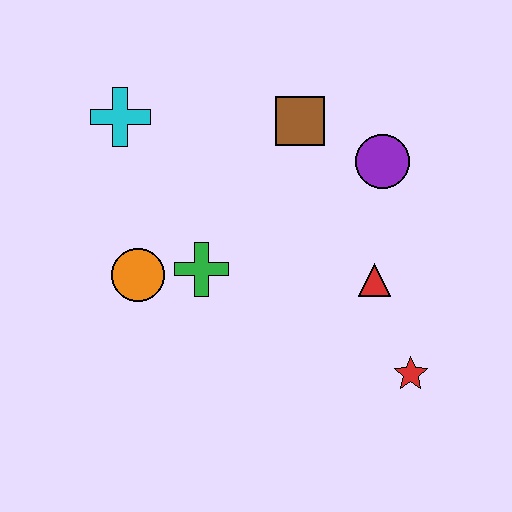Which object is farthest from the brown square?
The red star is farthest from the brown square.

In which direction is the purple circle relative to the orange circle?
The purple circle is to the right of the orange circle.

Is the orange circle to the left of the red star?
Yes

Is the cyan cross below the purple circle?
No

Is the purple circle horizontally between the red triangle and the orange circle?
No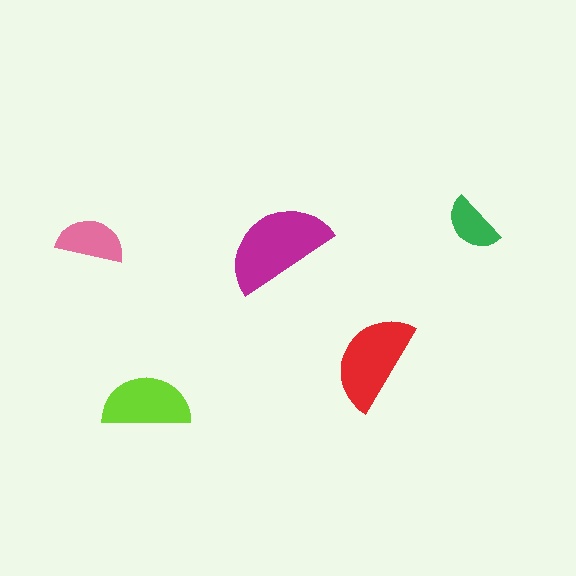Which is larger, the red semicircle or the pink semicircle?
The red one.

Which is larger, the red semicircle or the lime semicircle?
The red one.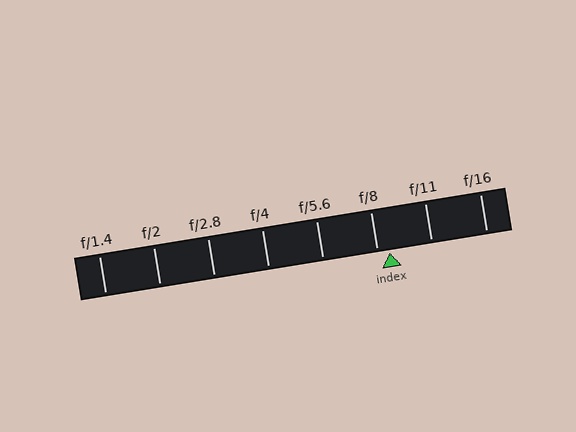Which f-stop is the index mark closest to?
The index mark is closest to f/8.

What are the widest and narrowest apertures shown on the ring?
The widest aperture shown is f/1.4 and the narrowest is f/16.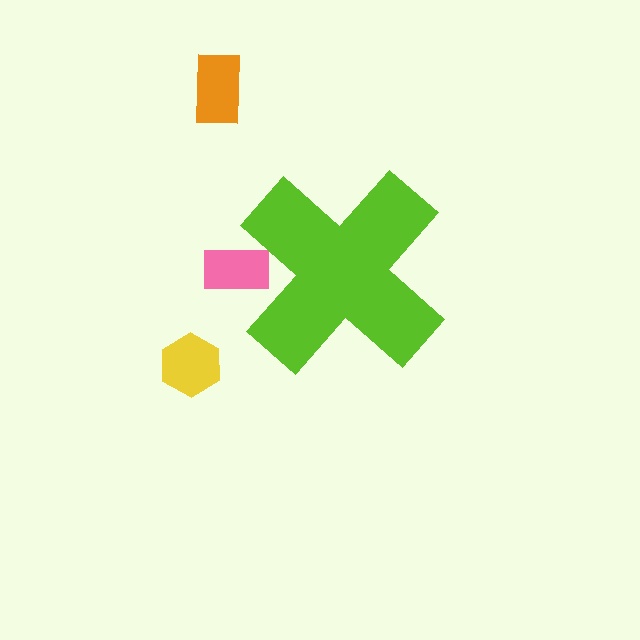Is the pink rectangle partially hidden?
Yes, the pink rectangle is partially hidden behind the lime cross.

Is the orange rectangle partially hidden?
No, the orange rectangle is fully visible.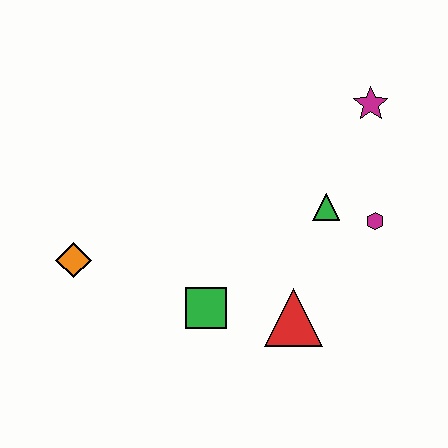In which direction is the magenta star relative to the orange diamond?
The magenta star is to the right of the orange diamond.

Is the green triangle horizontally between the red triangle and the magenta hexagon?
Yes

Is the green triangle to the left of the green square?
No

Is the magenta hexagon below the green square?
No